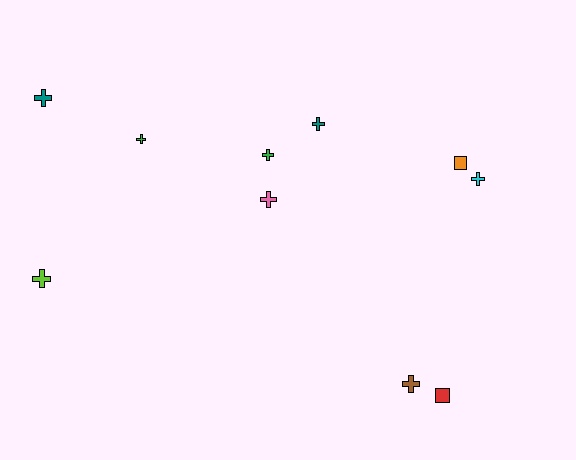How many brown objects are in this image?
There is 1 brown object.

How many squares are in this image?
There are 2 squares.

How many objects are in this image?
There are 10 objects.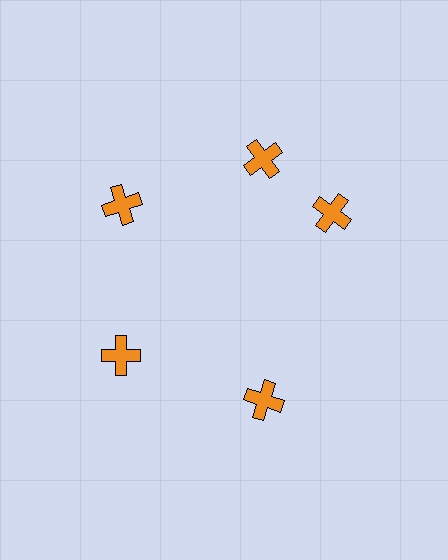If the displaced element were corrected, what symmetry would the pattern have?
It would have 5-fold rotational symmetry — the pattern would map onto itself every 72 degrees.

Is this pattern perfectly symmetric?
No. The 5 orange crosses are arranged in a ring, but one element near the 3 o'clock position is rotated out of alignment along the ring, breaking the 5-fold rotational symmetry.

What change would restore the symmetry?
The symmetry would be restored by rotating it back into even spacing with its neighbors so that all 5 crosses sit at equal angles and equal distance from the center.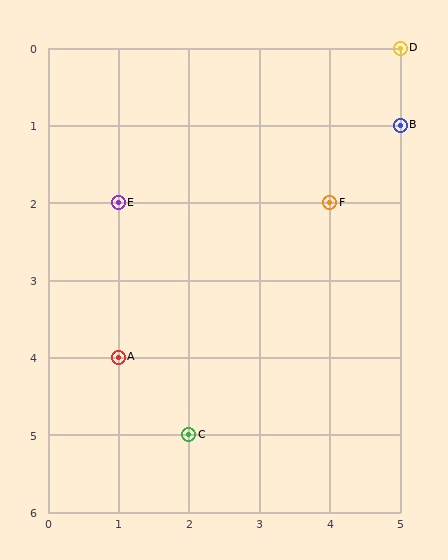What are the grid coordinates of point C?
Point C is at grid coordinates (2, 5).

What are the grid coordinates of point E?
Point E is at grid coordinates (1, 2).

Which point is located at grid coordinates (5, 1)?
Point B is at (5, 1).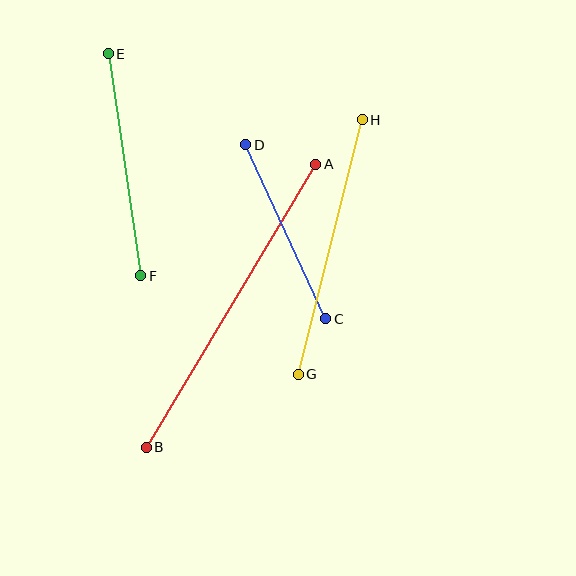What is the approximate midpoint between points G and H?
The midpoint is at approximately (330, 247) pixels.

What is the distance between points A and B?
The distance is approximately 330 pixels.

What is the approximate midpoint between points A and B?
The midpoint is at approximately (231, 306) pixels.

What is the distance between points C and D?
The distance is approximately 191 pixels.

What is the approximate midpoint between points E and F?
The midpoint is at approximately (124, 165) pixels.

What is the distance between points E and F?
The distance is approximately 224 pixels.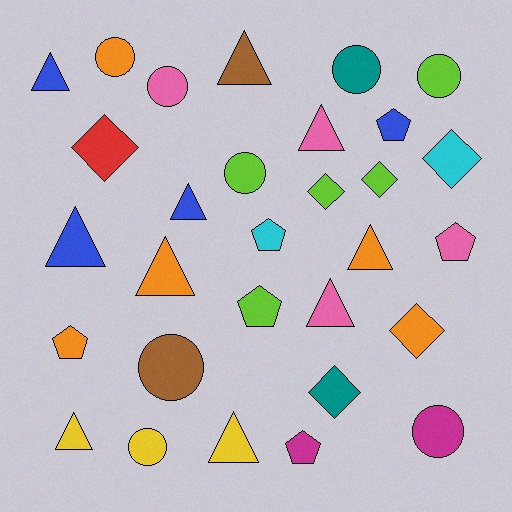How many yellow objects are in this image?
There are 3 yellow objects.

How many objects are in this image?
There are 30 objects.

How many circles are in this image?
There are 8 circles.